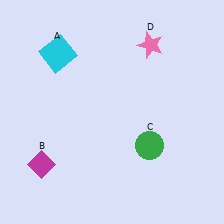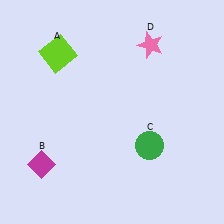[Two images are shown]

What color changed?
The square (A) changed from cyan in Image 1 to lime in Image 2.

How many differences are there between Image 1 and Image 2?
There is 1 difference between the two images.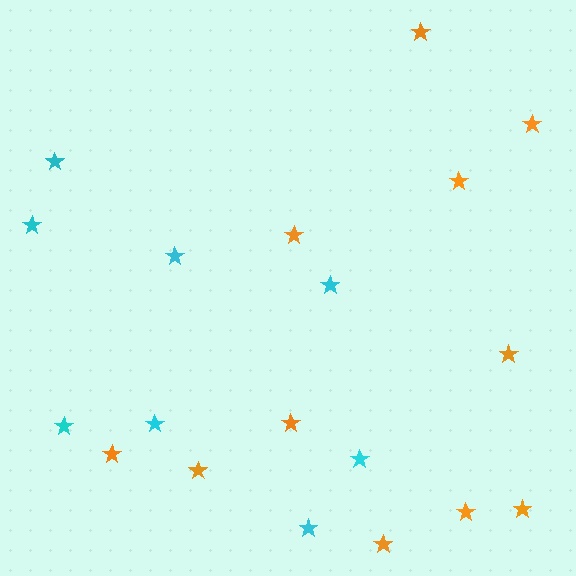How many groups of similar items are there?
There are 2 groups: one group of orange stars (11) and one group of cyan stars (8).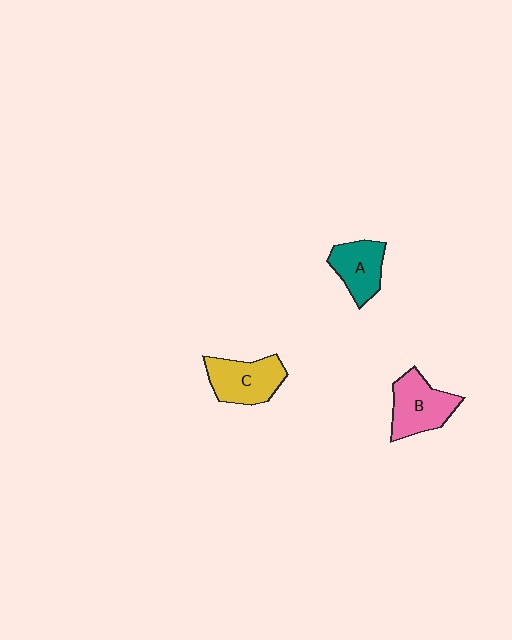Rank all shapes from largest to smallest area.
From largest to smallest: B (pink), C (yellow), A (teal).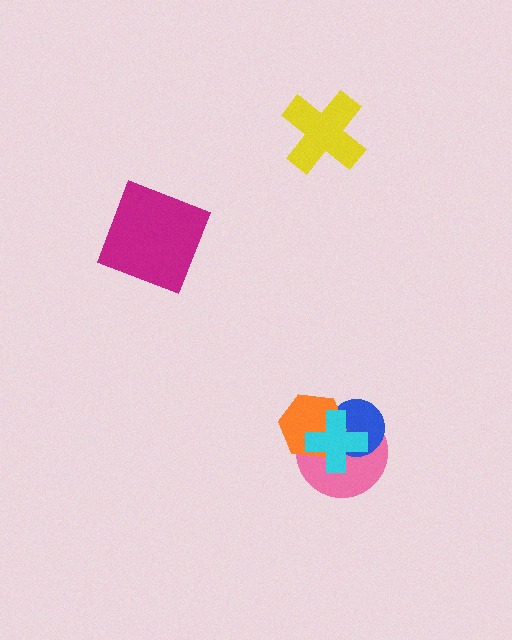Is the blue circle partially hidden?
Yes, it is partially covered by another shape.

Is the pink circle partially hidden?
Yes, it is partially covered by another shape.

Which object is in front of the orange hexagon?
The cyan cross is in front of the orange hexagon.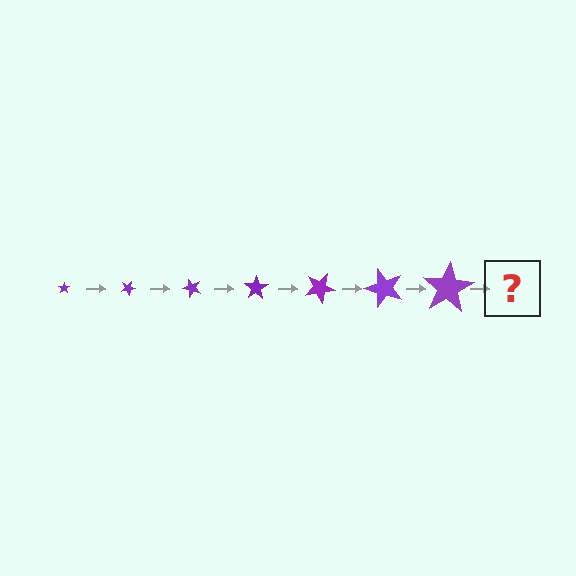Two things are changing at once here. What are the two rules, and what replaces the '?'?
The two rules are that the star grows larger each step and it rotates 25 degrees each step. The '?' should be a star, larger than the previous one and rotated 175 degrees from the start.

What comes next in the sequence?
The next element should be a star, larger than the previous one and rotated 175 degrees from the start.